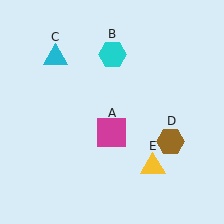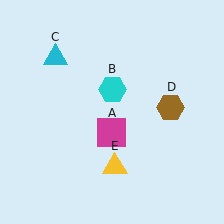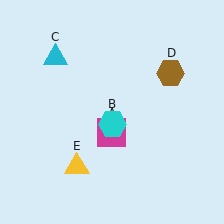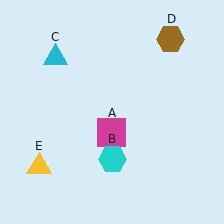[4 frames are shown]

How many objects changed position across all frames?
3 objects changed position: cyan hexagon (object B), brown hexagon (object D), yellow triangle (object E).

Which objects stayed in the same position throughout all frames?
Magenta square (object A) and cyan triangle (object C) remained stationary.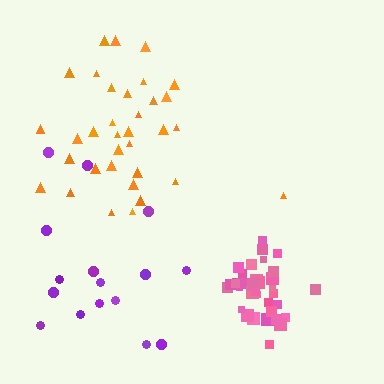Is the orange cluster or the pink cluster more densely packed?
Pink.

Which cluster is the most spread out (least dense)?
Purple.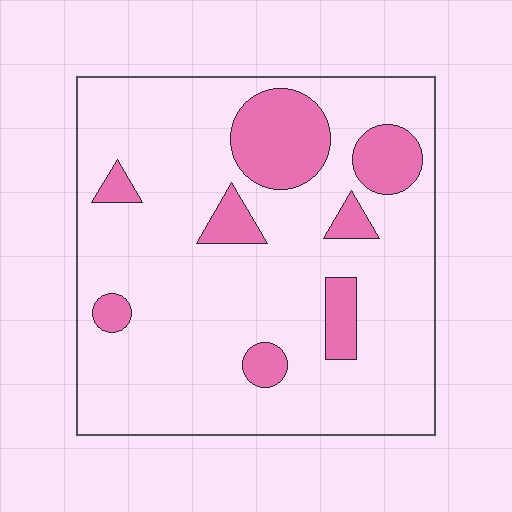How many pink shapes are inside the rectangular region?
8.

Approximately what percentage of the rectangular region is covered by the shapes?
Approximately 15%.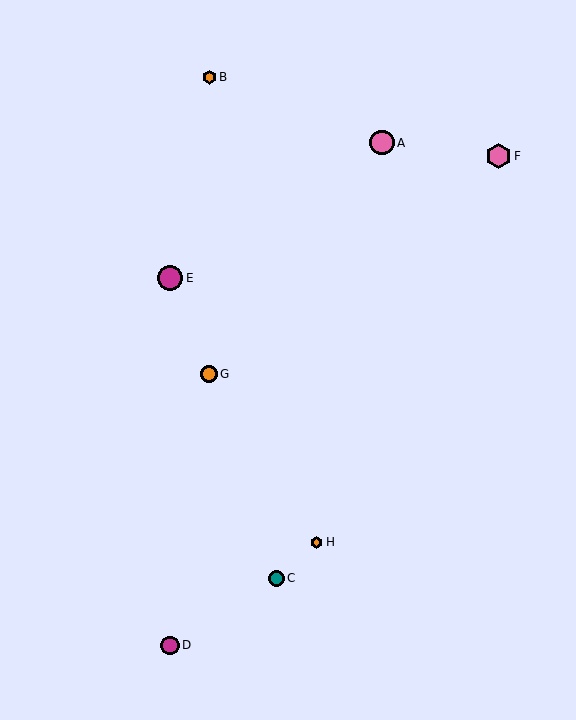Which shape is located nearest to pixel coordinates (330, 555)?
The orange hexagon (labeled H) at (317, 542) is nearest to that location.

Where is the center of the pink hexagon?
The center of the pink hexagon is at (499, 156).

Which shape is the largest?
The magenta circle (labeled E) is the largest.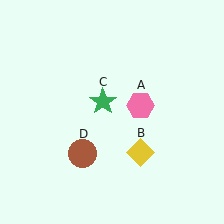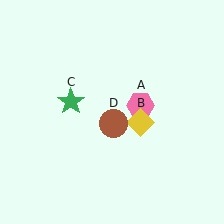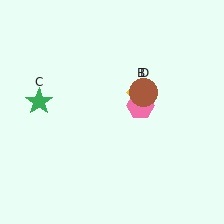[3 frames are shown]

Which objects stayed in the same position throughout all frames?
Pink hexagon (object A) remained stationary.